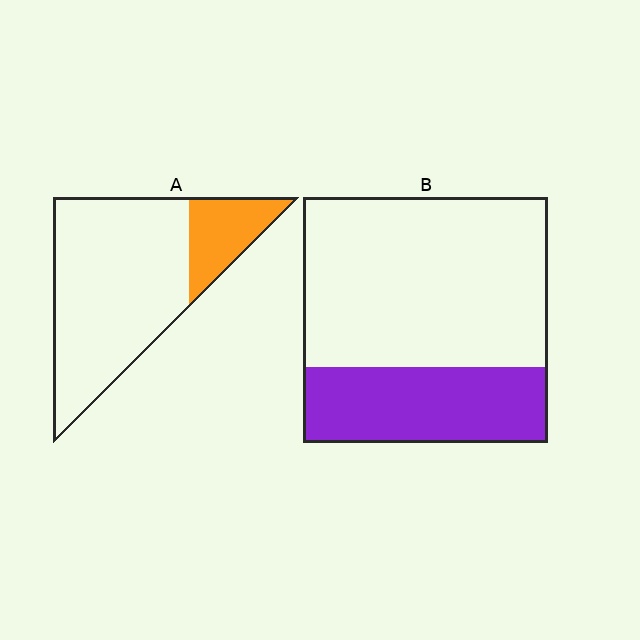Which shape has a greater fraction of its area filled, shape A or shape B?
Shape B.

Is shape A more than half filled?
No.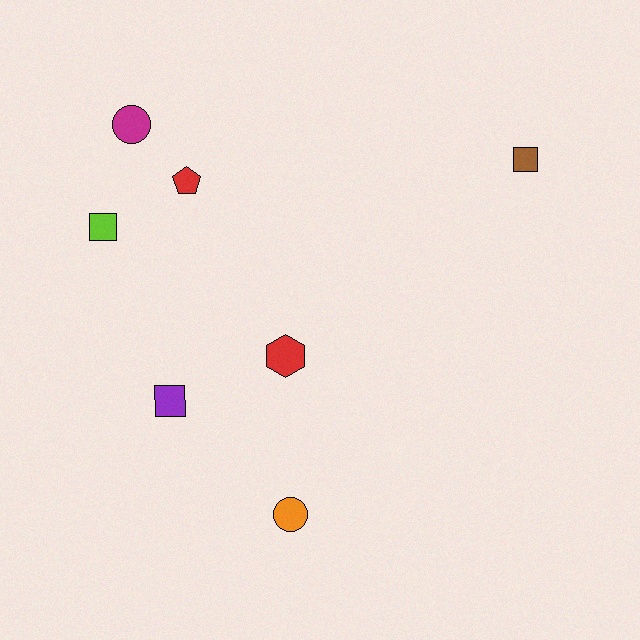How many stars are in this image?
There are no stars.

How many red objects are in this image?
There are 2 red objects.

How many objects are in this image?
There are 7 objects.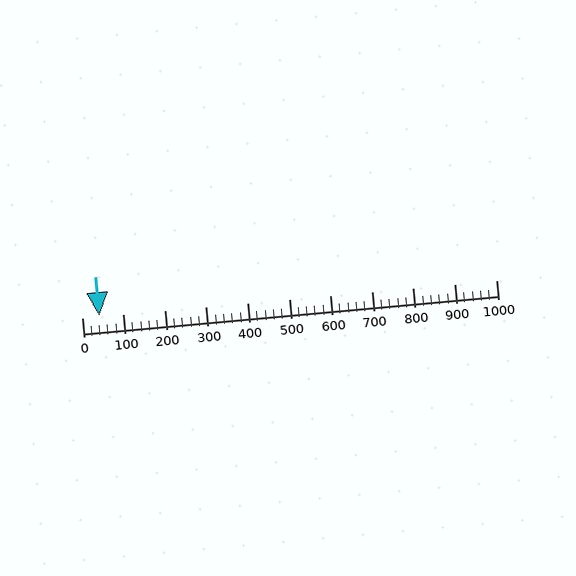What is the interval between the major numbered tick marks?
The major tick marks are spaced 100 units apart.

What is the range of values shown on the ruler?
The ruler shows values from 0 to 1000.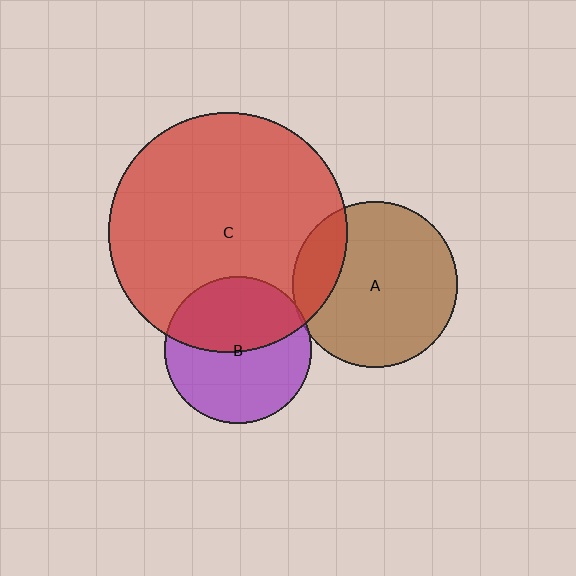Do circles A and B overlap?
Yes.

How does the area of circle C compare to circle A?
Approximately 2.1 times.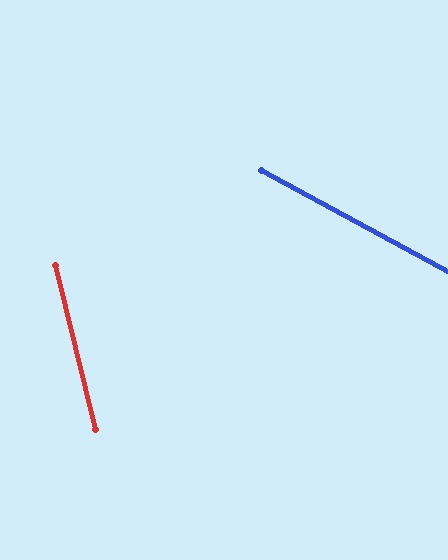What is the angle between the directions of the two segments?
Approximately 48 degrees.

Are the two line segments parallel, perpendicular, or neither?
Neither parallel nor perpendicular — they differ by about 48°.